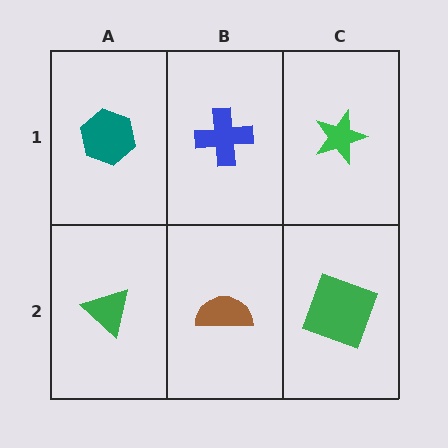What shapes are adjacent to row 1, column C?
A green square (row 2, column C), a blue cross (row 1, column B).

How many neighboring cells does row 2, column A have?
2.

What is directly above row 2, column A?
A teal hexagon.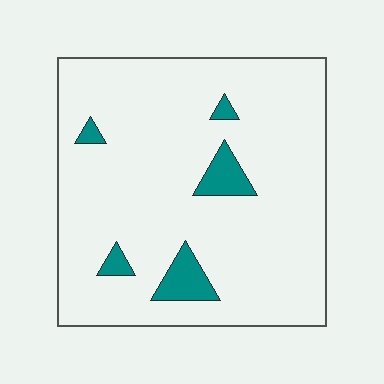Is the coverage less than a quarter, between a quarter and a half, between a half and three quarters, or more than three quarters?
Less than a quarter.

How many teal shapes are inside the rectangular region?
5.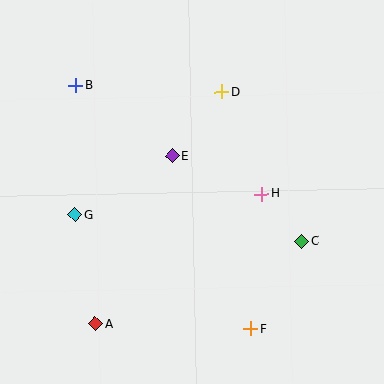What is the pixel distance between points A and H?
The distance between A and H is 211 pixels.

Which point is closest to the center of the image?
Point E at (172, 156) is closest to the center.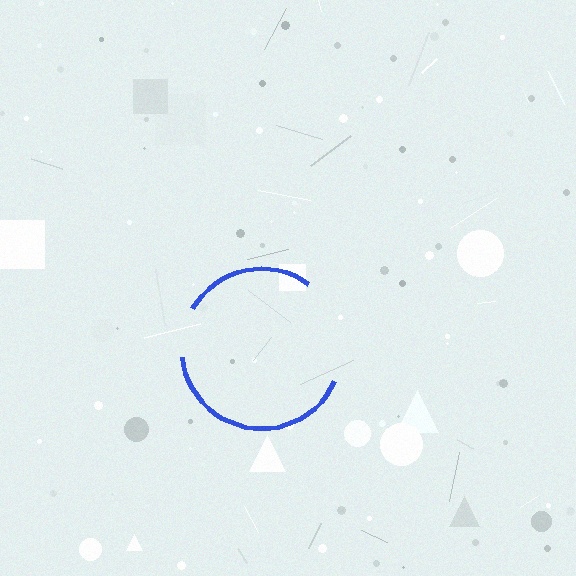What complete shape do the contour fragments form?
The contour fragments form a circle.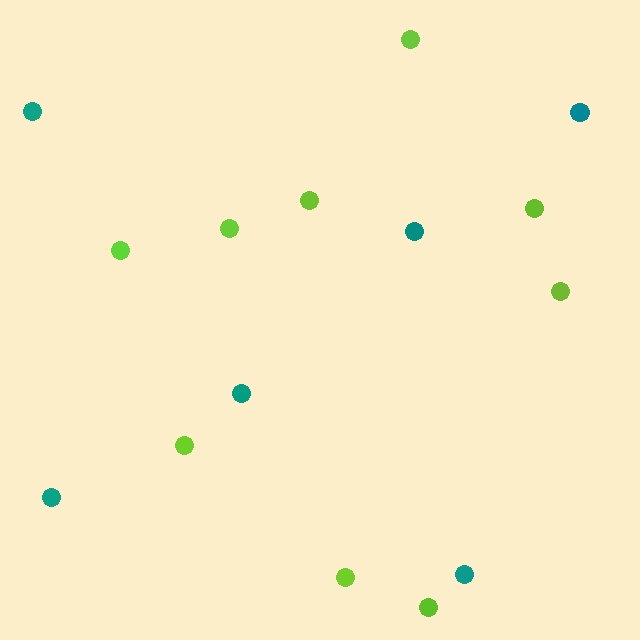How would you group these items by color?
There are 2 groups: one group of lime circles (9) and one group of teal circles (6).